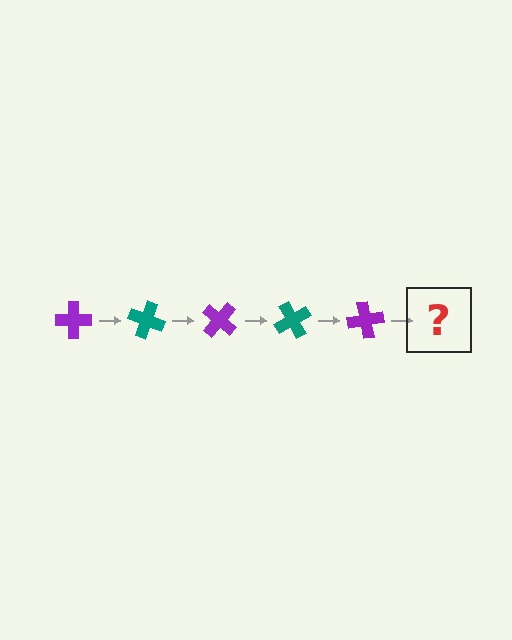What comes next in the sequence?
The next element should be a teal cross, rotated 100 degrees from the start.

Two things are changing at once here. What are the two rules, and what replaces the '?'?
The two rules are that it rotates 20 degrees each step and the color cycles through purple and teal. The '?' should be a teal cross, rotated 100 degrees from the start.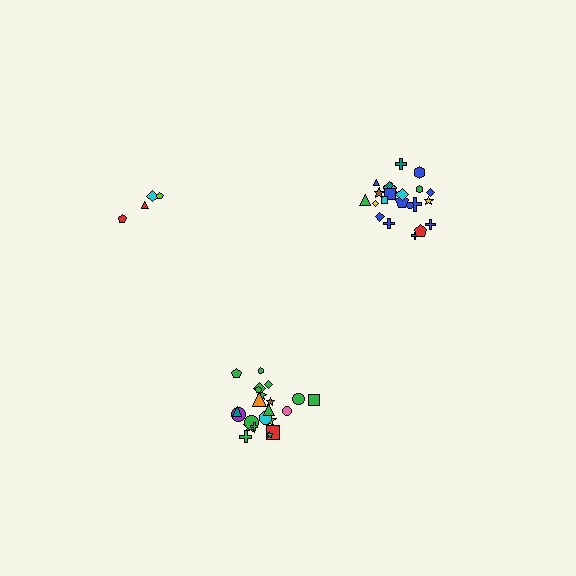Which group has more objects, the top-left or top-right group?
The top-right group.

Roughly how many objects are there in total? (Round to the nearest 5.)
Roughly 50 objects in total.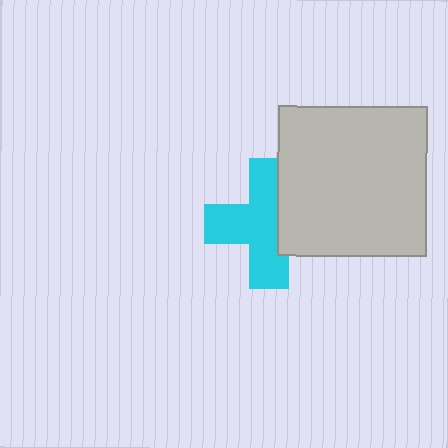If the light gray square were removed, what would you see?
You would see the complete cyan cross.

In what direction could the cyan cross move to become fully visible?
The cyan cross could move left. That would shift it out from behind the light gray square entirely.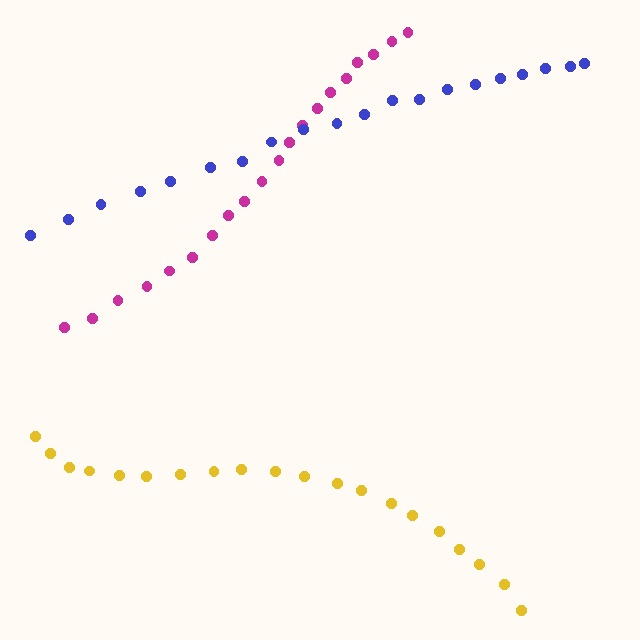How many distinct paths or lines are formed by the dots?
There are 3 distinct paths.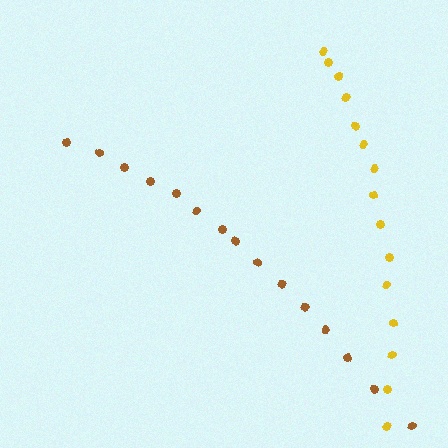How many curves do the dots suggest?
There are 2 distinct paths.